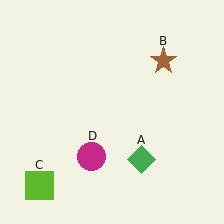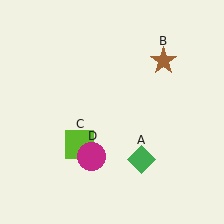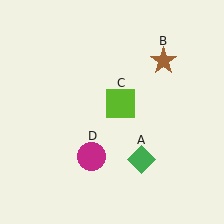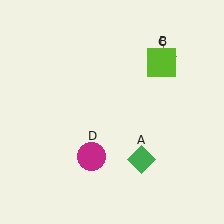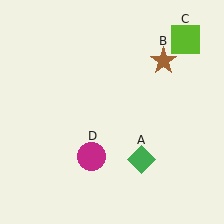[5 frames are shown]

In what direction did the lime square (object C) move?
The lime square (object C) moved up and to the right.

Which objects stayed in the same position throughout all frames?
Green diamond (object A) and brown star (object B) and magenta circle (object D) remained stationary.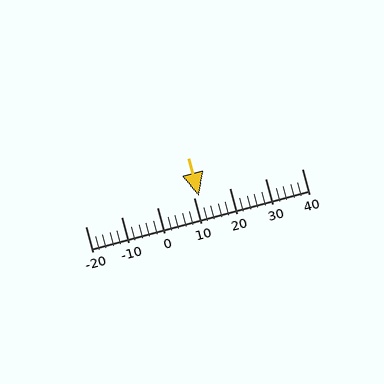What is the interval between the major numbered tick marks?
The major tick marks are spaced 10 units apart.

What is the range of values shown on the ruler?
The ruler shows values from -20 to 40.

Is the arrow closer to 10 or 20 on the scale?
The arrow is closer to 10.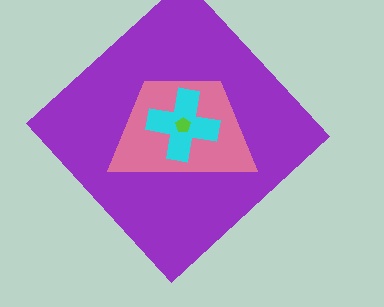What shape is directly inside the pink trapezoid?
The cyan cross.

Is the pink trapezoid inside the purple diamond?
Yes.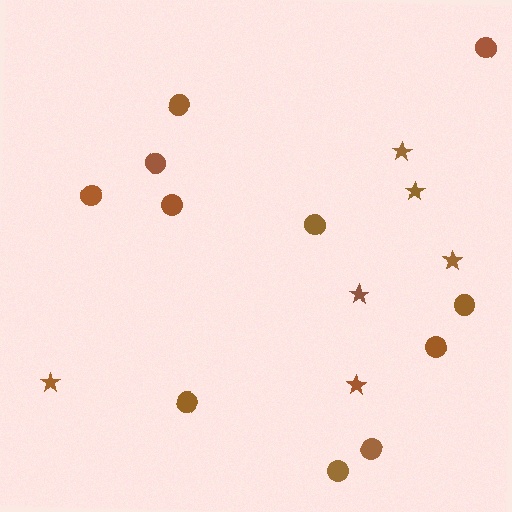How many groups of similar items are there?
There are 2 groups: one group of stars (6) and one group of circles (11).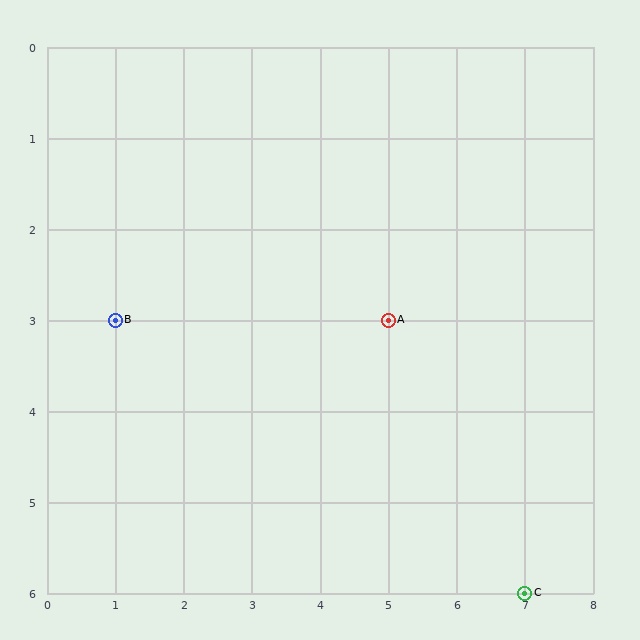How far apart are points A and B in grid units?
Points A and B are 4 columns apart.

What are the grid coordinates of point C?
Point C is at grid coordinates (7, 6).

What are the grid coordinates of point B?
Point B is at grid coordinates (1, 3).